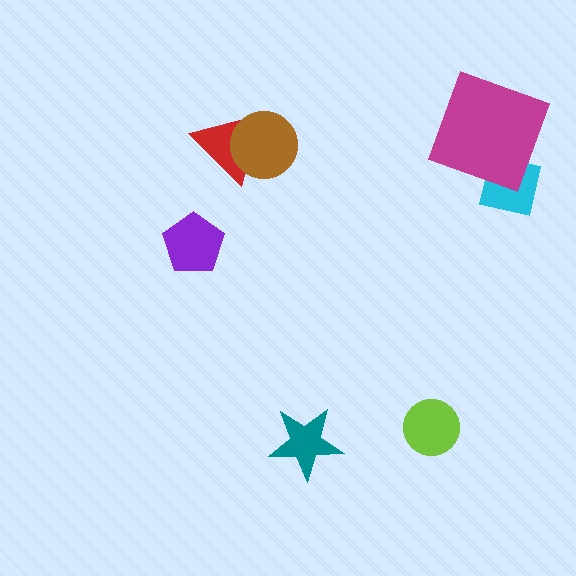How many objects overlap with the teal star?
0 objects overlap with the teal star.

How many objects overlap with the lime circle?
0 objects overlap with the lime circle.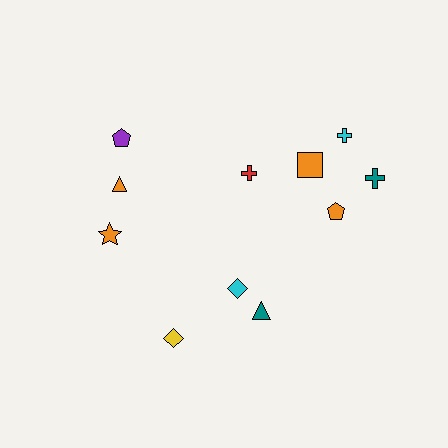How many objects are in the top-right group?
There are 5 objects.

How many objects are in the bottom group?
There are 3 objects.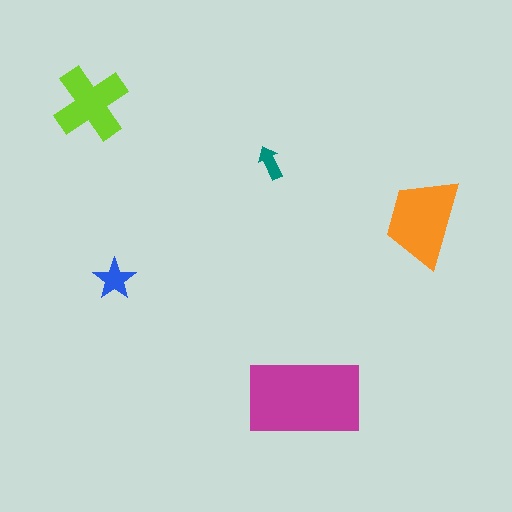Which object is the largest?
The magenta rectangle.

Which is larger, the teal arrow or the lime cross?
The lime cross.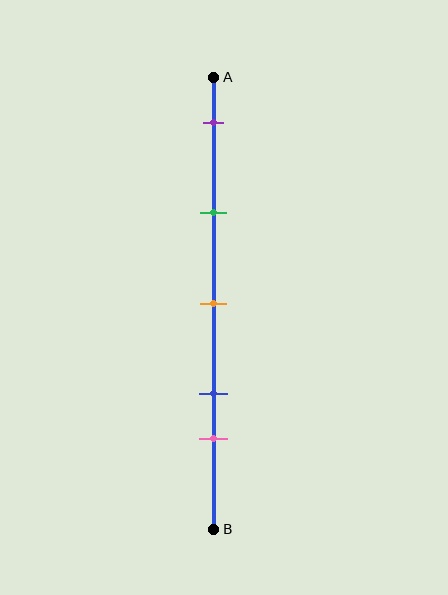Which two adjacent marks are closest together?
The blue and pink marks are the closest adjacent pair.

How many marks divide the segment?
There are 5 marks dividing the segment.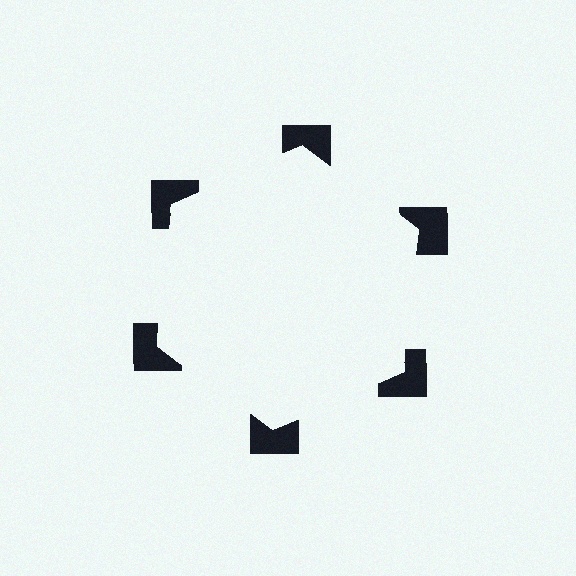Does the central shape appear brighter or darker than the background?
It typically appears slightly brighter than the background, even though no actual brightness change is drawn.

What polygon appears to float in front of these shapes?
An illusory hexagon — its edges are inferred from the aligned wedge cuts in the notched squares, not physically drawn.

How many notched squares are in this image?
There are 6 — one at each vertex of the illusory hexagon.